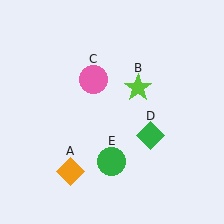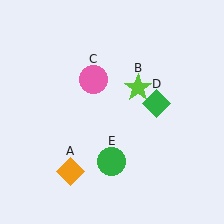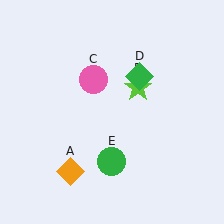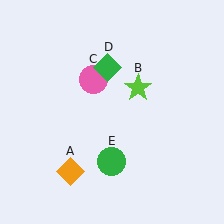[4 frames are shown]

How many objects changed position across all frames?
1 object changed position: green diamond (object D).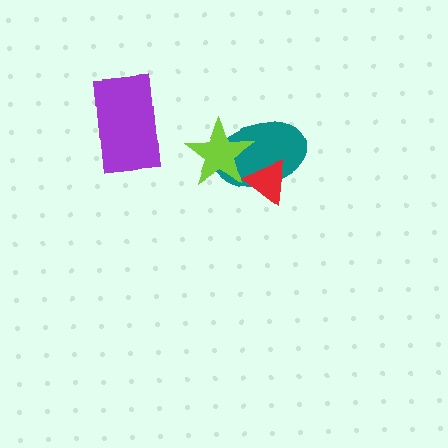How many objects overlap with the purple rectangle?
0 objects overlap with the purple rectangle.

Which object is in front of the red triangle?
The lime star is in front of the red triangle.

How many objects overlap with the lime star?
2 objects overlap with the lime star.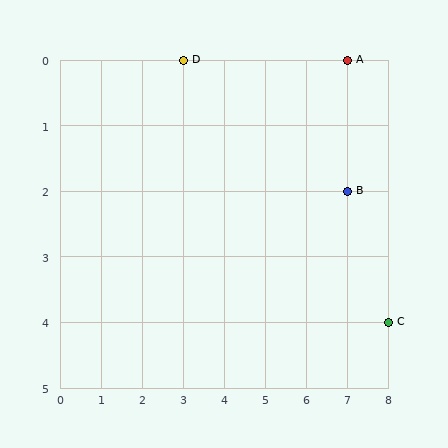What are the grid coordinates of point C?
Point C is at grid coordinates (8, 4).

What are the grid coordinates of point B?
Point B is at grid coordinates (7, 2).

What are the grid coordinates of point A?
Point A is at grid coordinates (7, 0).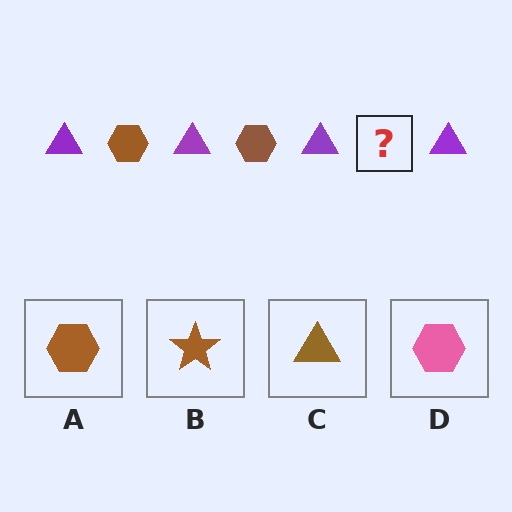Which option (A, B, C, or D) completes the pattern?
A.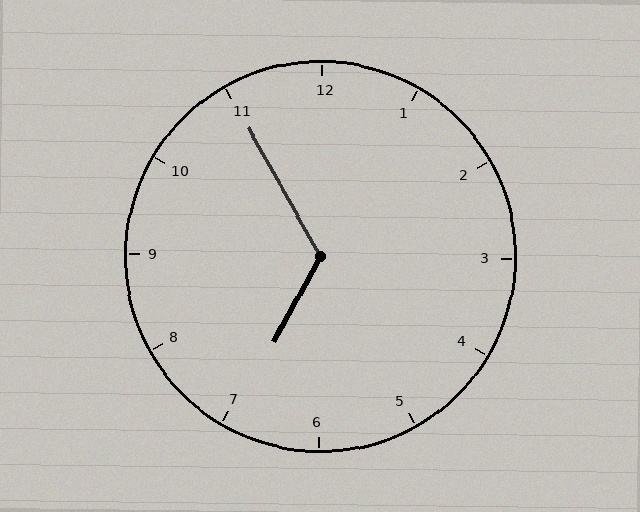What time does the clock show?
6:55.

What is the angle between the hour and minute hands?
Approximately 122 degrees.